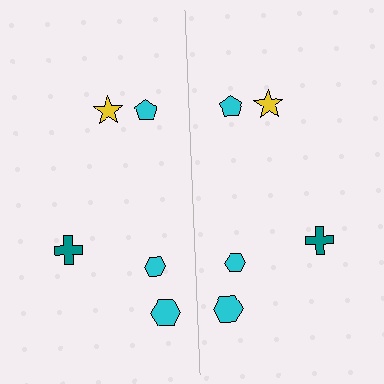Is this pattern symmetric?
Yes, this pattern has bilateral (reflection) symmetry.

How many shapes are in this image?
There are 10 shapes in this image.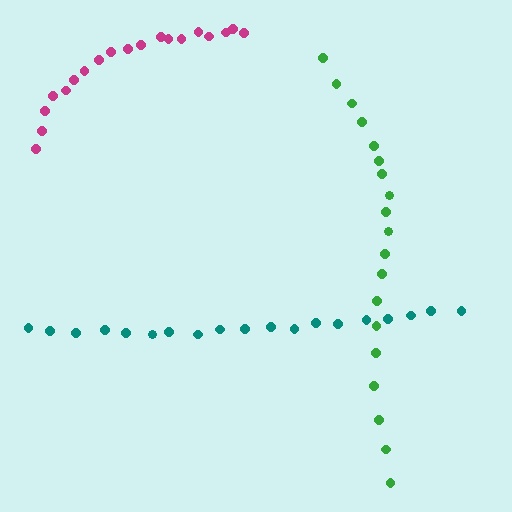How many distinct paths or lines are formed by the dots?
There are 3 distinct paths.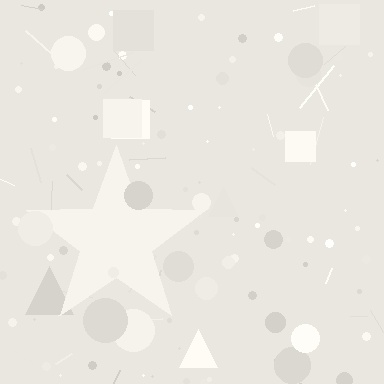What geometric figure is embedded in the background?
A star is embedded in the background.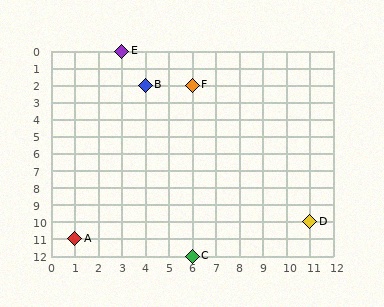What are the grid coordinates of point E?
Point E is at grid coordinates (3, 0).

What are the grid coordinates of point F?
Point F is at grid coordinates (6, 2).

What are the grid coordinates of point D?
Point D is at grid coordinates (11, 10).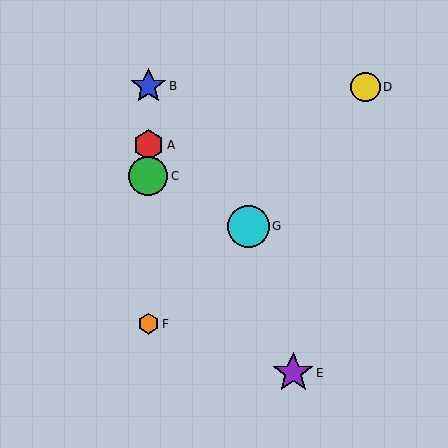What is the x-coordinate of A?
Object A is at x≈148.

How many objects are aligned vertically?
4 objects (A, B, C, F) are aligned vertically.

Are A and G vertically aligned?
No, A is at x≈148 and G is at x≈248.